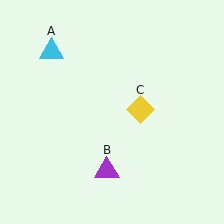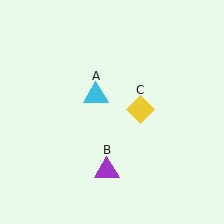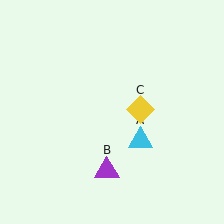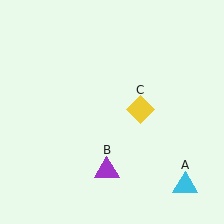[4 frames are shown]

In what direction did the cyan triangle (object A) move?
The cyan triangle (object A) moved down and to the right.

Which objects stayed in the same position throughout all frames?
Purple triangle (object B) and yellow diamond (object C) remained stationary.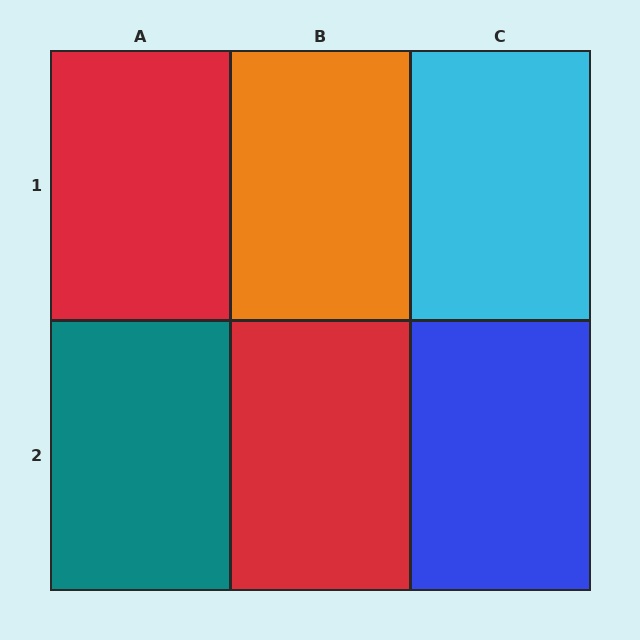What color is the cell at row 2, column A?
Teal.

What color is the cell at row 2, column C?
Blue.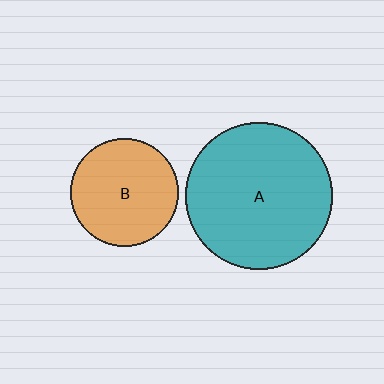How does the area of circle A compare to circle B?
Approximately 1.8 times.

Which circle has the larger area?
Circle A (teal).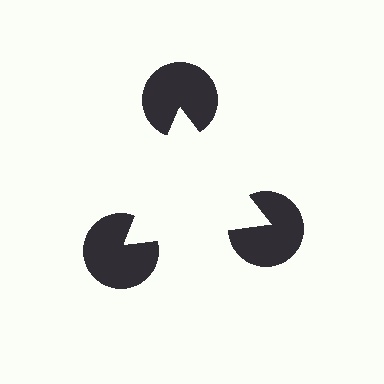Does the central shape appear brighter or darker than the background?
It typically appears slightly brighter than the background, even though no actual brightness change is drawn.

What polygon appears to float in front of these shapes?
An illusory triangle — its edges are inferred from the aligned wedge cuts in the pac-man discs, not physically drawn.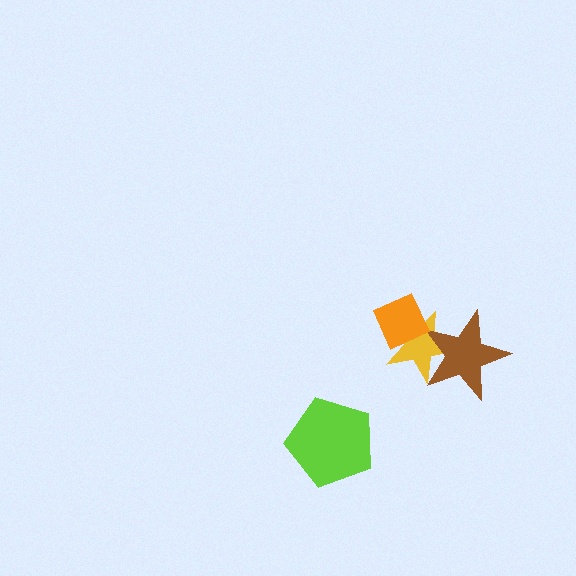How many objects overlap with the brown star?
1 object overlaps with the brown star.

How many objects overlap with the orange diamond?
1 object overlaps with the orange diamond.